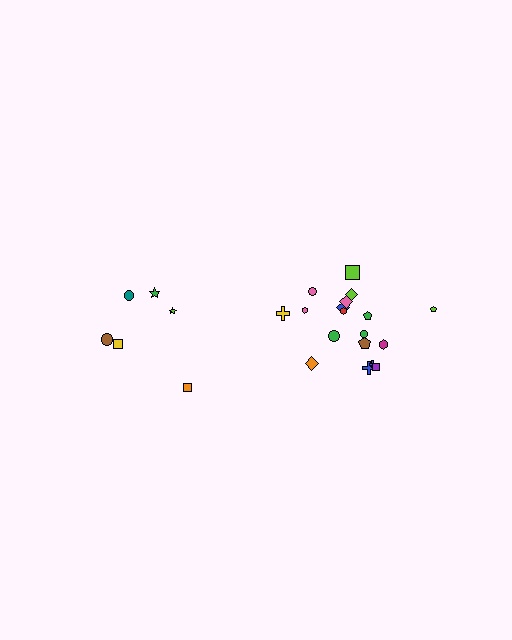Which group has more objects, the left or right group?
The right group.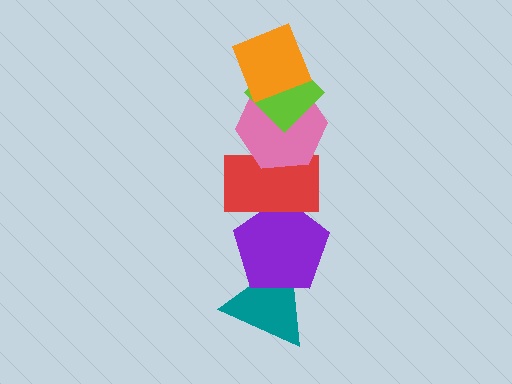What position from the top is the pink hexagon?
The pink hexagon is 3rd from the top.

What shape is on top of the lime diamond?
The orange diamond is on top of the lime diamond.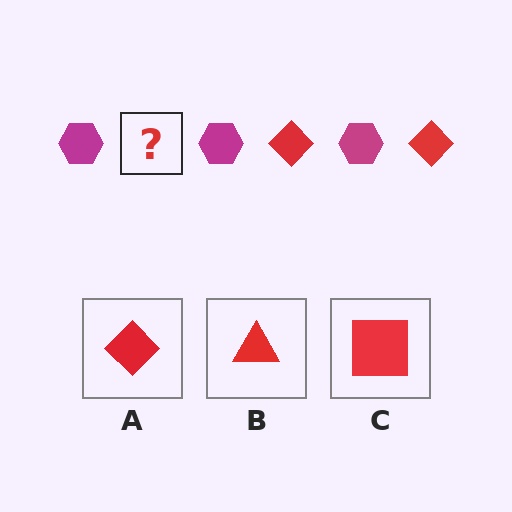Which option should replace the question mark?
Option A.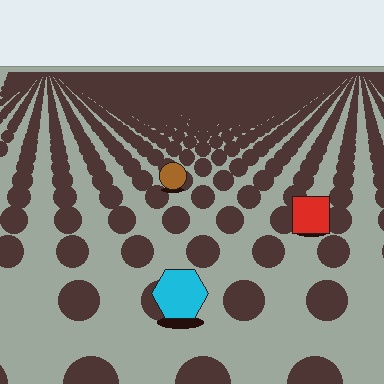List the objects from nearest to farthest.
From nearest to farthest: the cyan hexagon, the red square, the brown circle.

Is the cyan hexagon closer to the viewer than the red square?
Yes. The cyan hexagon is closer — you can tell from the texture gradient: the ground texture is coarser near it.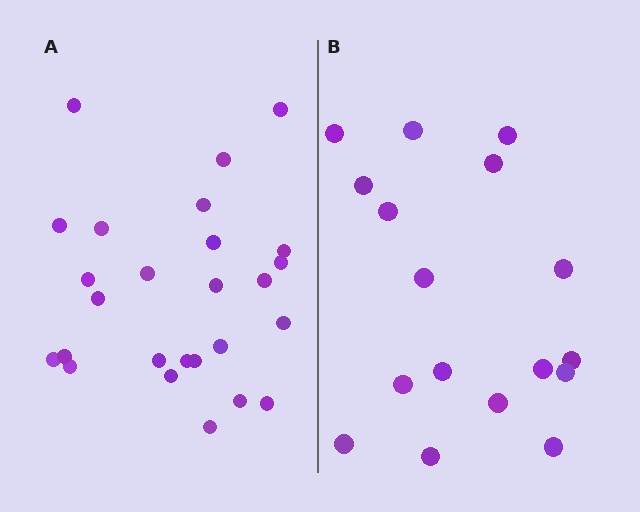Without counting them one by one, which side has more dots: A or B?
Region A (the left region) has more dots.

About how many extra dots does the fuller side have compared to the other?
Region A has roughly 8 or so more dots than region B.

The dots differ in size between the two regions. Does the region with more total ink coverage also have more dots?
No. Region B has more total ink coverage because its dots are larger, but region A actually contains more individual dots. Total area can be misleading — the number of items is what matters here.